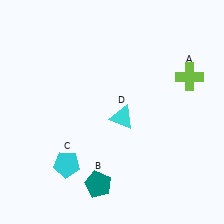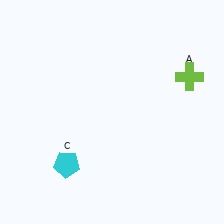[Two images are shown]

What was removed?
The cyan triangle (D), the teal pentagon (B) were removed in Image 2.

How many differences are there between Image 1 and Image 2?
There are 2 differences between the two images.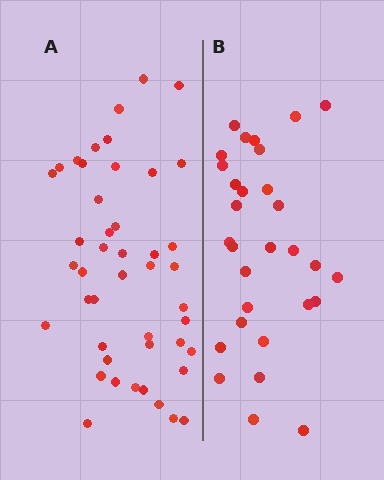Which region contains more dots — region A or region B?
Region A (the left region) has more dots.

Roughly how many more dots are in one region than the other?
Region A has approximately 15 more dots than region B.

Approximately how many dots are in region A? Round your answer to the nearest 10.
About 40 dots. (The exact count is 45, which rounds to 40.)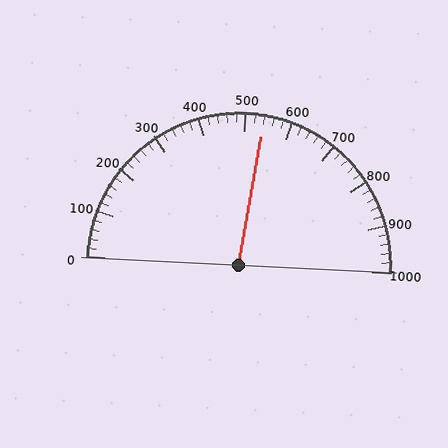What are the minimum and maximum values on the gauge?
The gauge ranges from 0 to 1000.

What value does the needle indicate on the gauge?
The needle indicates approximately 540.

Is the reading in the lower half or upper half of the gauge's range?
The reading is in the upper half of the range (0 to 1000).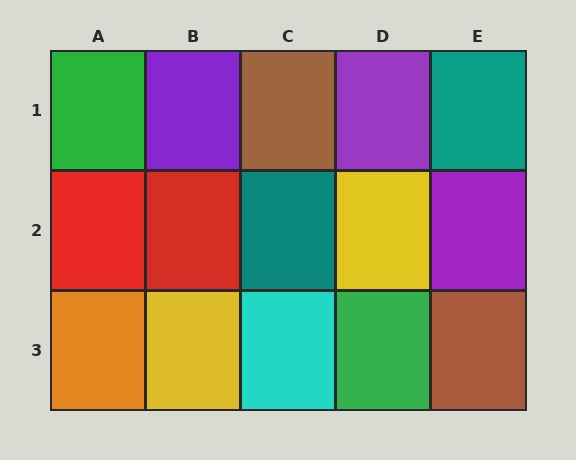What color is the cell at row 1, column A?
Green.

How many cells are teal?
2 cells are teal.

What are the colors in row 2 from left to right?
Red, red, teal, yellow, purple.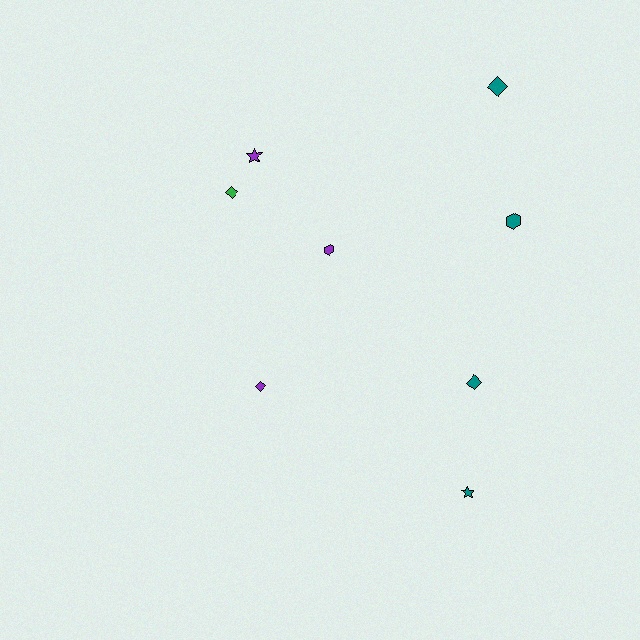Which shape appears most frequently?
Diamond, with 4 objects.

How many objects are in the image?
There are 8 objects.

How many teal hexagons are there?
There is 1 teal hexagon.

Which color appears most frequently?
Teal, with 4 objects.